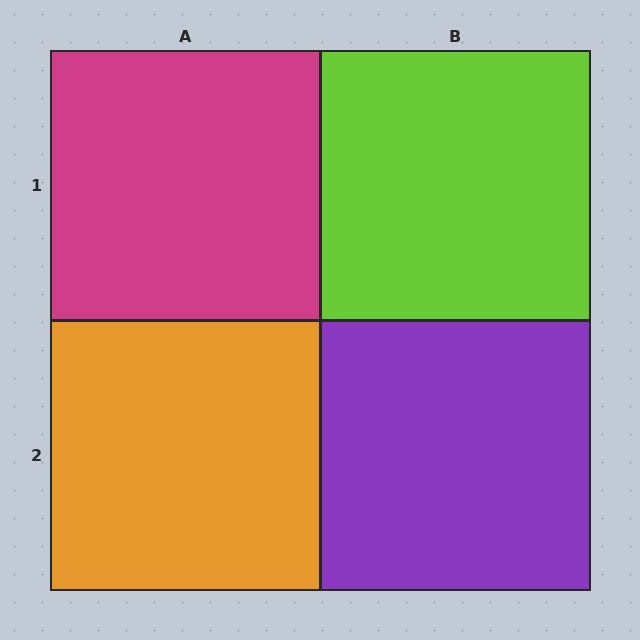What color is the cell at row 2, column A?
Orange.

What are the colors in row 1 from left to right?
Magenta, lime.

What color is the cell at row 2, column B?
Purple.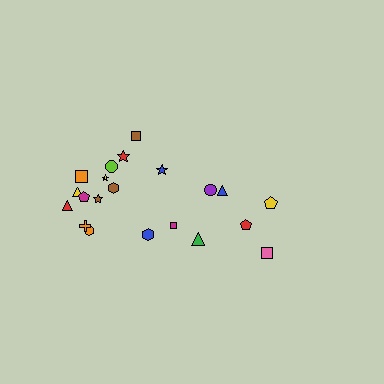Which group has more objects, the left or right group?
The left group.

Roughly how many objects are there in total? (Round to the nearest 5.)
Roughly 20 objects in total.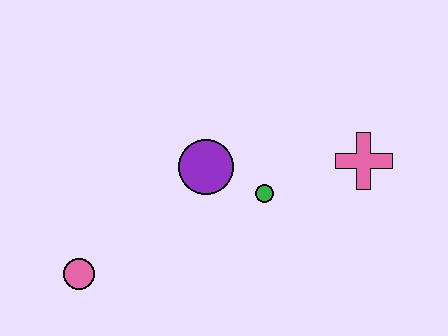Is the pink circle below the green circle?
Yes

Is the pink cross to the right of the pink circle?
Yes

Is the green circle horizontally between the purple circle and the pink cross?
Yes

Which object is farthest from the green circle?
The pink circle is farthest from the green circle.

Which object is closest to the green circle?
The purple circle is closest to the green circle.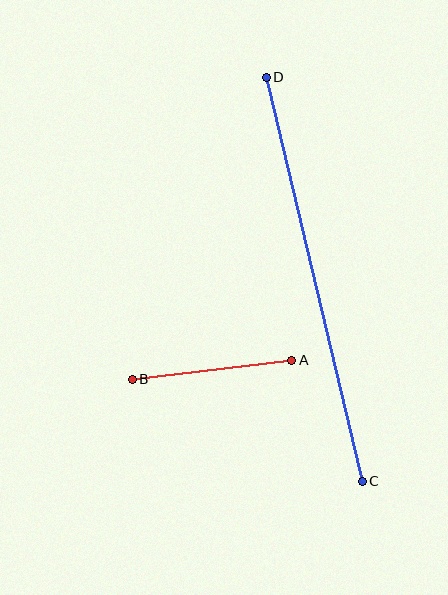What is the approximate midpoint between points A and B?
The midpoint is at approximately (212, 370) pixels.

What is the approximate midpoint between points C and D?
The midpoint is at approximately (314, 279) pixels.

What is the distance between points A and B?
The distance is approximately 161 pixels.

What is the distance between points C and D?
The distance is approximately 415 pixels.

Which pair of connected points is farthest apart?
Points C and D are farthest apart.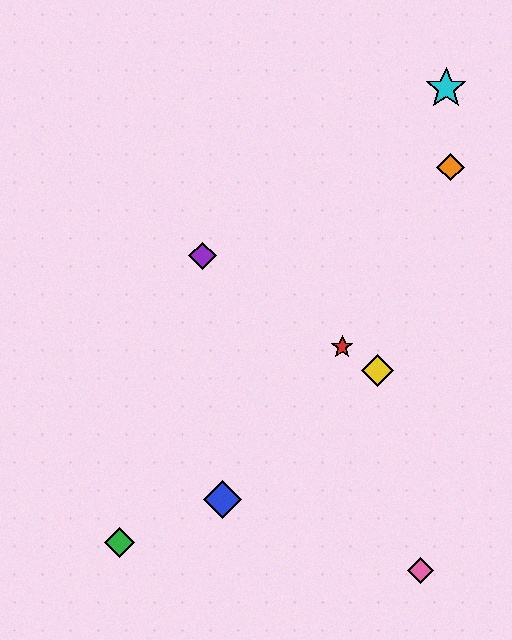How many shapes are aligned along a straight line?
3 shapes (the red star, the yellow diamond, the purple diamond) are aligned along a straight line.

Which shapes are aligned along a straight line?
The red star, the yellow diamond, the purple diamond are aligned along a straight line.